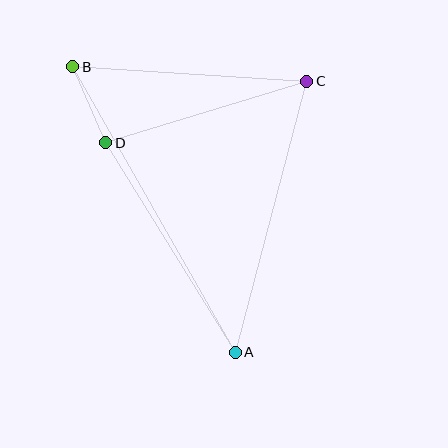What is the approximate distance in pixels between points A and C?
The distance between A and C is approximately 280 pixels.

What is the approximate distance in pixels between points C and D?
The distance between C and D is approximately 210 pixels.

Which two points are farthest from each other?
Points A and B are farthest from each other.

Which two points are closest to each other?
Points B and D are closest to each other.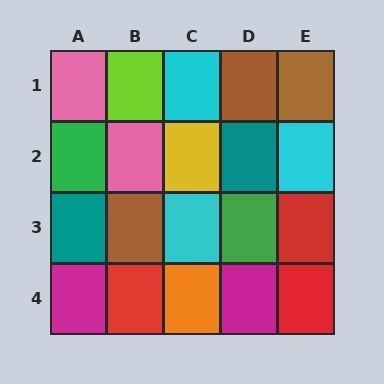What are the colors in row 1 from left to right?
Pink, lime, cyan, brown, brown.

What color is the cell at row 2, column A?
Green.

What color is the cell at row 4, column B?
Red.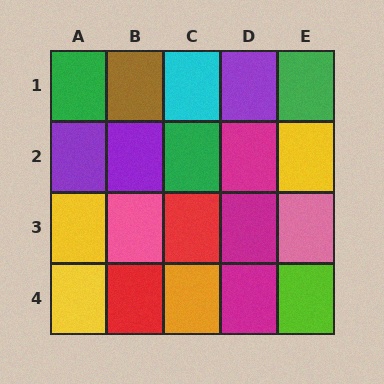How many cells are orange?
1 cell is orange.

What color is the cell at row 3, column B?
Pink.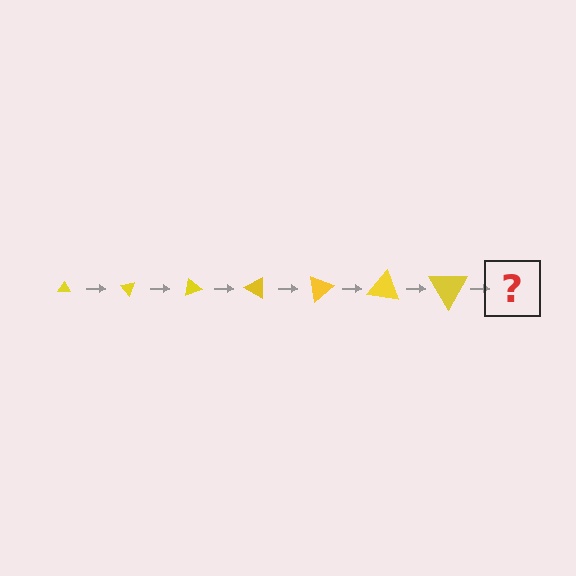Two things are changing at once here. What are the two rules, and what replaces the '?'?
The two rules are that the triangle grows larger each step and it rotates 50 degrees each step. The '?' should be a triangle, larger than the previous one and rotated 350 degrees from the start.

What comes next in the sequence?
The next element should be a triangle, larger than the previous one and rotated 350 degrees from the start.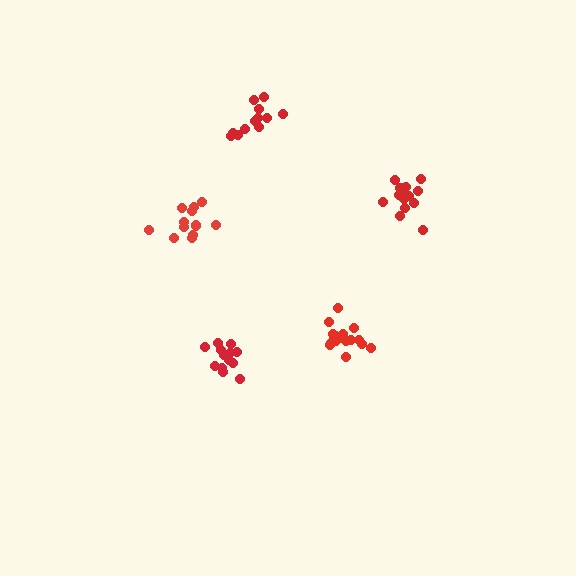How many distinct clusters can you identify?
There are 5 distinct clusters.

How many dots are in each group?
Group 1: 18 dots, Group 2: 12 dots, Group 3: 13 dots, Group 4: 12 dots, Group 5: 15 dots (70 total).